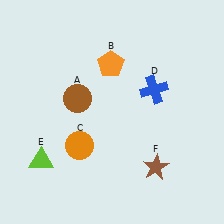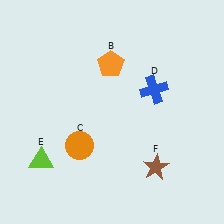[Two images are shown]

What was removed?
The brown circle (A) was removed in Image 2.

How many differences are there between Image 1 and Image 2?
There is 1 difference between the two images.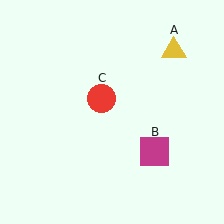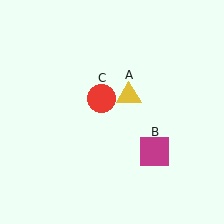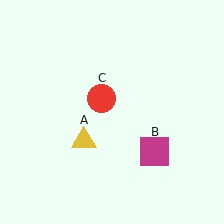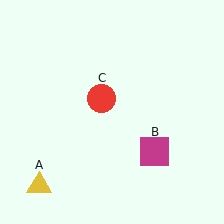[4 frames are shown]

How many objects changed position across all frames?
1 object changed position: yellow triangle (object A).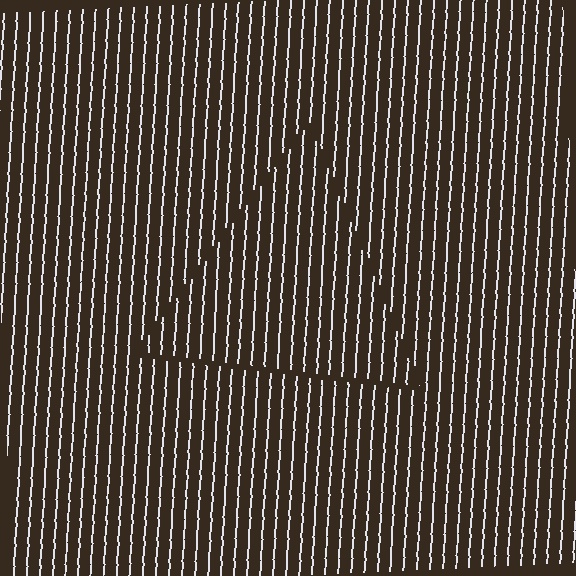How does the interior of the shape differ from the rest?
The interior of the shape contains the same grating, shifted by half a period — the contour is defined by the phase discontinuity where line-ends from the inner and outer gratings abut.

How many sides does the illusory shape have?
3 sides — the line-ends trace a triangle.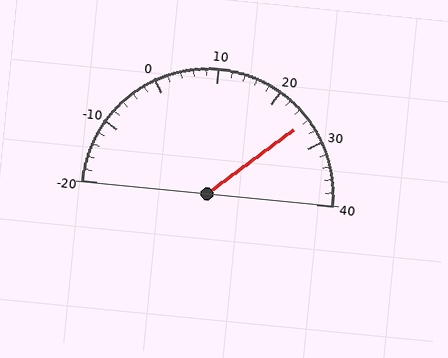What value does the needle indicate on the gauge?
The needle indicates approximately 26.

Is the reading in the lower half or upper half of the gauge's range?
The reading is in the upper half of the range (-20 to 40).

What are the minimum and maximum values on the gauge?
The gauge ranges from -20 to 40.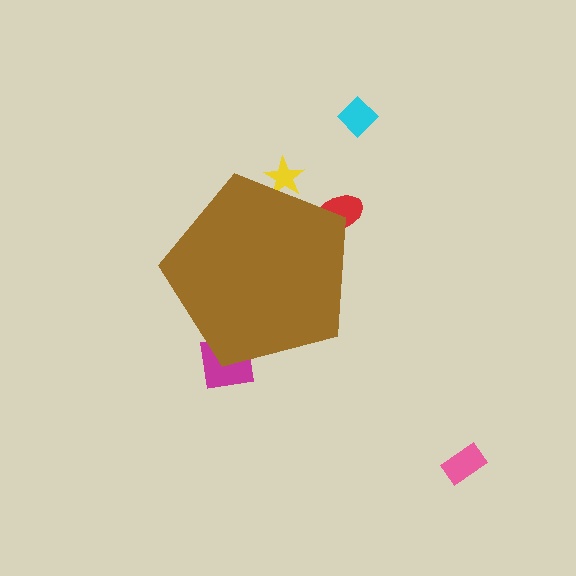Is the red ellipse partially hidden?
Yes, the red ellipse is partially hidden behind the brown pentagon.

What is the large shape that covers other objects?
A brown pentagon.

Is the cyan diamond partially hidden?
No, the cyan diamond is fully visible.